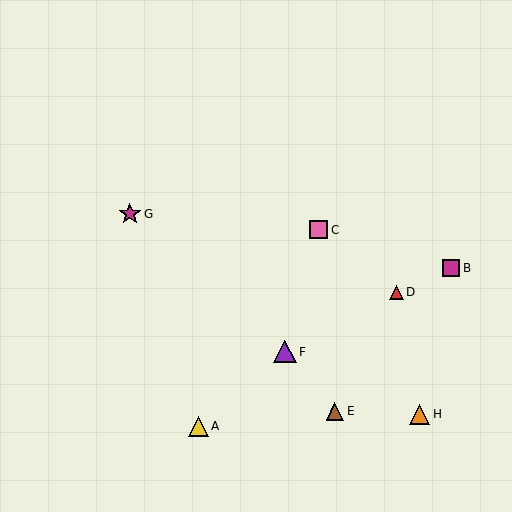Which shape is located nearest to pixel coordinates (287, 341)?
The purple triangle (labeled F) at (285, 352) is nearest to that location.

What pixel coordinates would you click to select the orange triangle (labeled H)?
Click at (420, 414) to select the orange triangle H.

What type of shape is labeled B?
Shape B is a magenta square.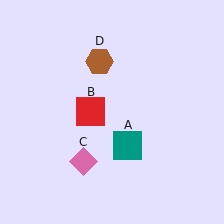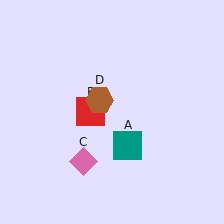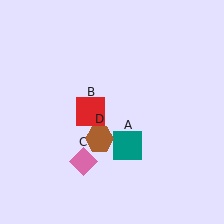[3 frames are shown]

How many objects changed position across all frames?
1 object changed position: brown hexagon (object D).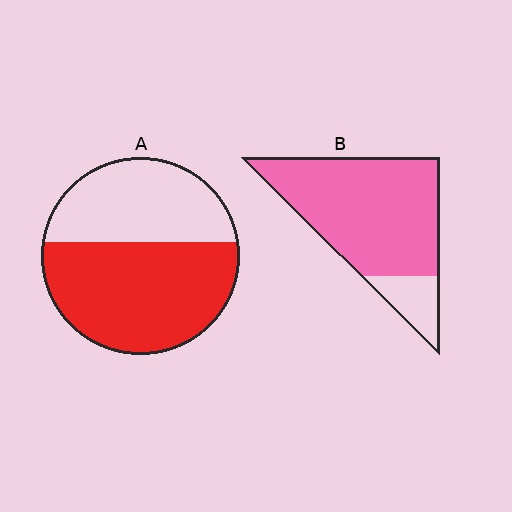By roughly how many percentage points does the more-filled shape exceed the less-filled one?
By roughly 25 percentage points (B over A).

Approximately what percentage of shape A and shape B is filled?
A is approximately 60% and B is approximately 85%.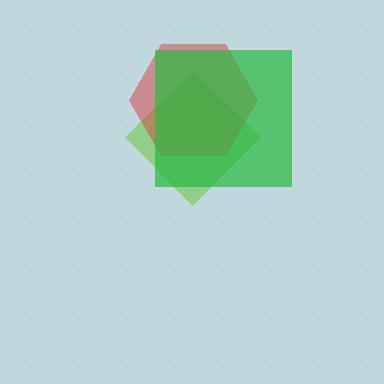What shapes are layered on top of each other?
The layered shapes are: a lime diamond, a red hexagon, a green square.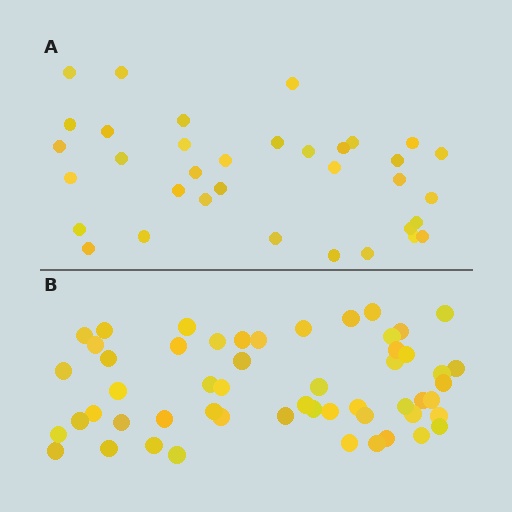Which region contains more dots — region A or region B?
Region B (the bottom region) has more dots.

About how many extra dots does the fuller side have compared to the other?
Region B has approximately 20 more dots than region A.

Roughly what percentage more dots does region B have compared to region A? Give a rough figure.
About 55% more.